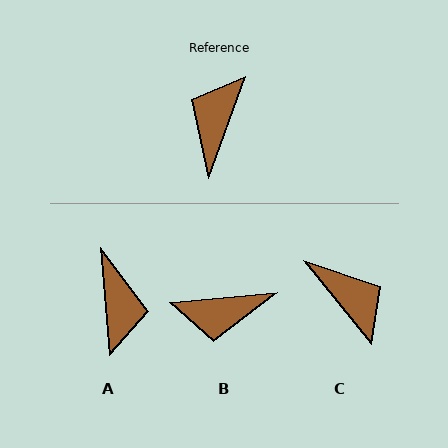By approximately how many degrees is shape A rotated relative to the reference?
Approximately 155 degrees clockwise.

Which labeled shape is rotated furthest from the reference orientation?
A, about 155 degrees away.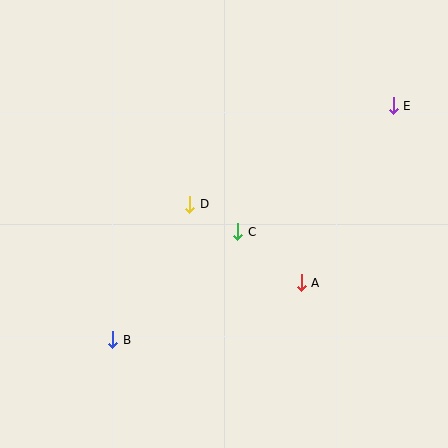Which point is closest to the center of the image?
Point C at (238, 232) is closest to the center.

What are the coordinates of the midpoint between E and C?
The midpoint between E and C is at (315, 169).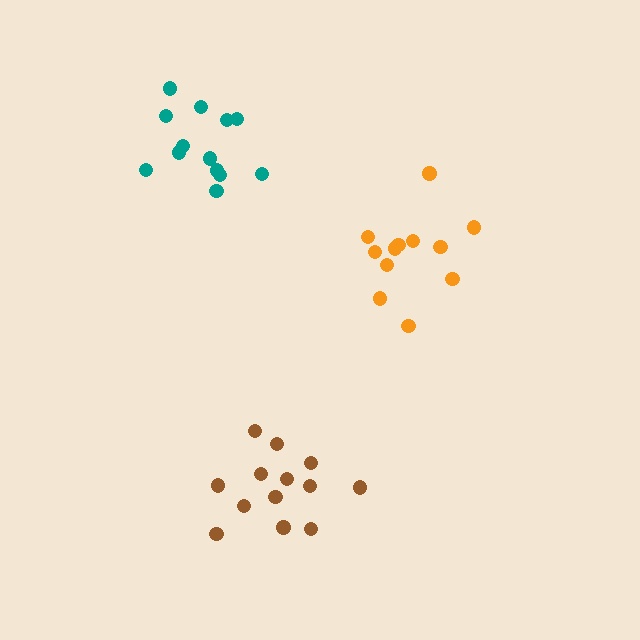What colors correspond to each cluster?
The clusters are colored: orange, brown, teal.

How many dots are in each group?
Group 1: 12 dots, Group 2: 13 dots, Group 3: 13 dots (38 total).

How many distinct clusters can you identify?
There are 3 distinct clusters.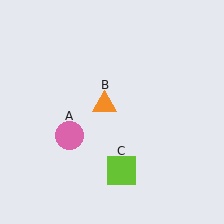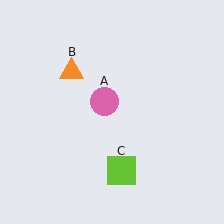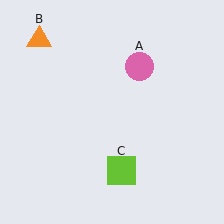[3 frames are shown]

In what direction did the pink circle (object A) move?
The pink circle (object A) moved up and to the right.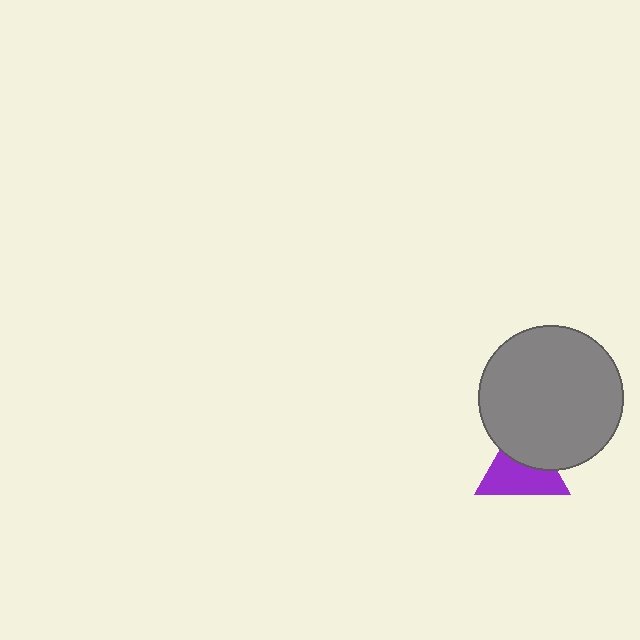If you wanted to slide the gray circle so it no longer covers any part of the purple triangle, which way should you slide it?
Slide it up — that is the most direct way to separate the two shapes.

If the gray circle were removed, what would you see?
You would see the complete purple triangle.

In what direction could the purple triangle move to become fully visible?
The purple triangle could move down. That would shift it out from behind the gray circle entirely.